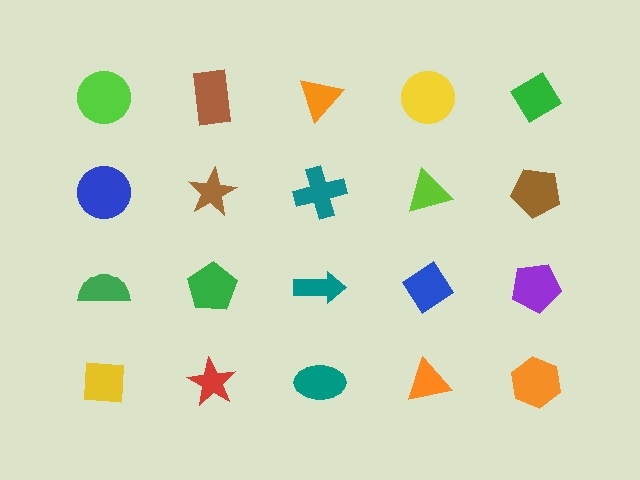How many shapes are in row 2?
5 shapes.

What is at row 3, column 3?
A teal arrow.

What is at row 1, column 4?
A yellow circle.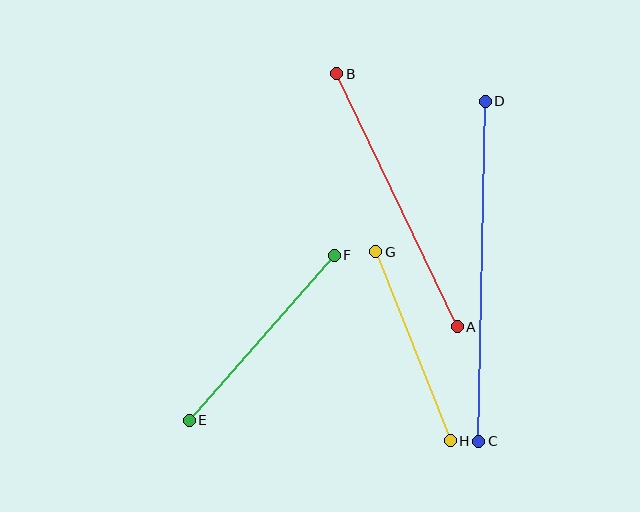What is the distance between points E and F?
The distance is approximately 219 pixels.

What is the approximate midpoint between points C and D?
The midpoint is at approximately (482, 271) pixels.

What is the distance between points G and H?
The distance is approximately 203 pixels.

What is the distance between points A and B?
The distance is approximately 280 pixels.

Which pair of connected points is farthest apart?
Points C and D are farthest apart.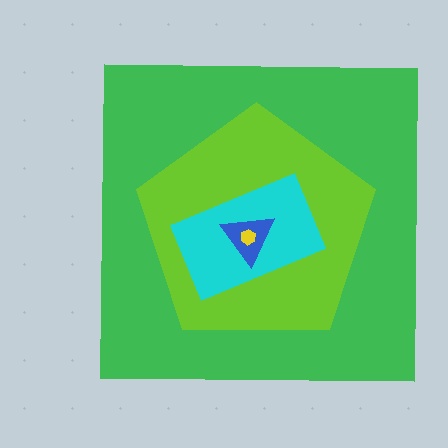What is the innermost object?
The yellow hexagon.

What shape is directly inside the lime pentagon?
The cyan rectangle.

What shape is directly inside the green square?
The lime pentagon.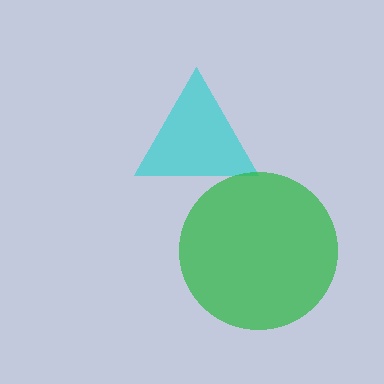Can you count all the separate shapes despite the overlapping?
Yes, there are 2 separate shapes.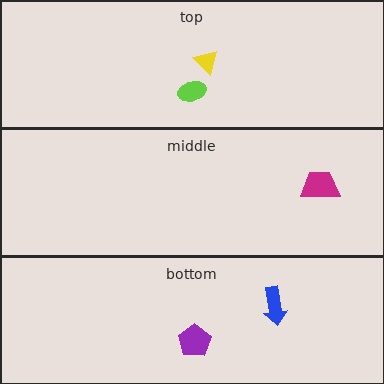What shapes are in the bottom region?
The blue arrow, the purple pentagon.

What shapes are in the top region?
The yellow triangle, the lime ellipse.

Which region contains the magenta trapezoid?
The middle region.